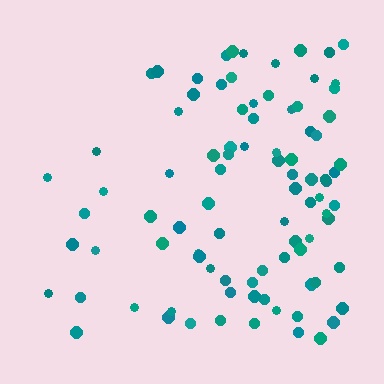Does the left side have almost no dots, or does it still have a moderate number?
Still a moderate number, just noticeably fewer than the right.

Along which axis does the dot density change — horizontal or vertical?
Horizontal.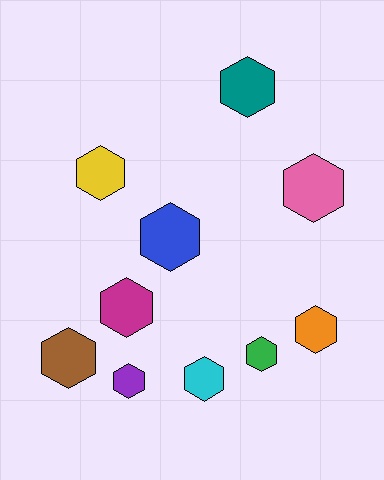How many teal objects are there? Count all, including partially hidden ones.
There is 1 teal object.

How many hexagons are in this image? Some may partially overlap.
There are 10 hexagons.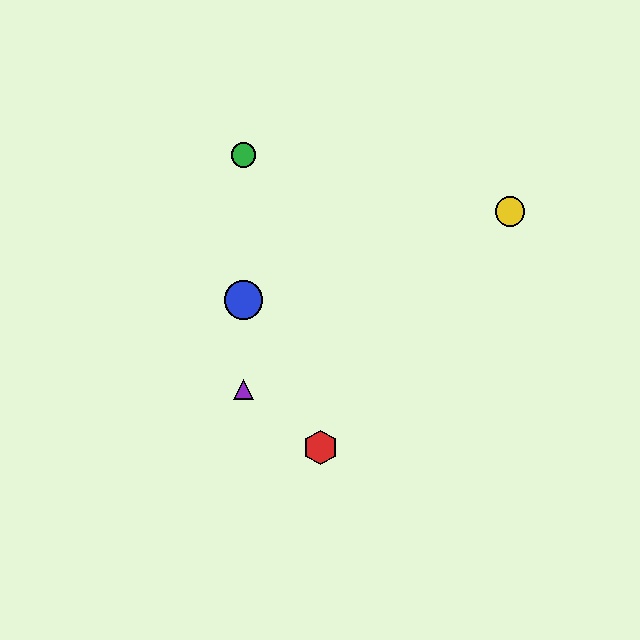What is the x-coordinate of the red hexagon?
The red hexagon is at x≈320.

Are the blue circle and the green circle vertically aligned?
Yes, both are at x≈244.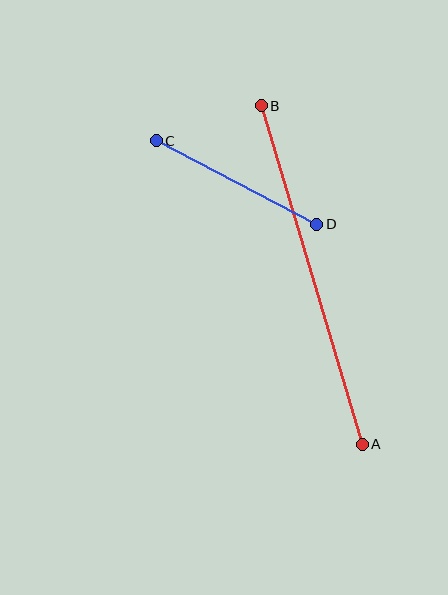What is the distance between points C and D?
The distance is approximately 181 pixels.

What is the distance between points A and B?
The distance is approximately 353 pixels.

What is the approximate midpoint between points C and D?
The midpoint is at approximately (237, 183) pixels.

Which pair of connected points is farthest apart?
Points A and B are farthest apart.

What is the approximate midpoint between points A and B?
The midpoint is at approximately (312, 275) pixels.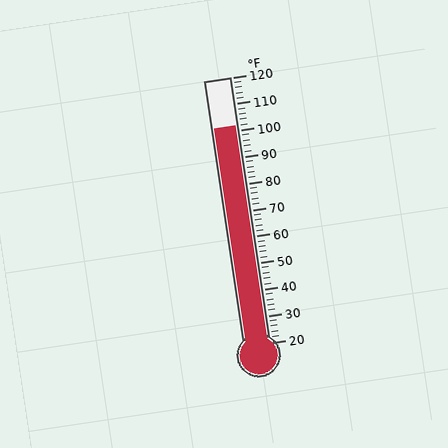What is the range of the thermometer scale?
The thermometer scale ranges from 20°F to 120°F.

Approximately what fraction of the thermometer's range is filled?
The thermometer is filled to approximately 80% of its range.